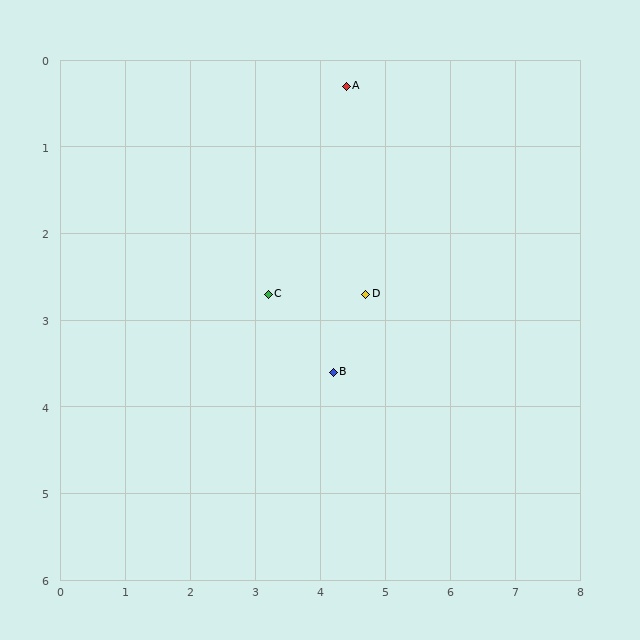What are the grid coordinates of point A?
Point A is at approximately (4.4, 0.3).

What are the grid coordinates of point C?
Point C is at approximately (3.2, 2.7).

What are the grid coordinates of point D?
Point D is at approximately (4.7, 2.7).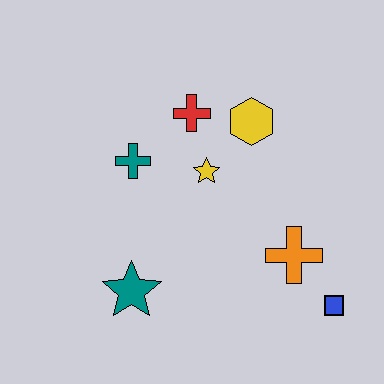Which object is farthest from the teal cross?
The blue square is farthest from the teal cross.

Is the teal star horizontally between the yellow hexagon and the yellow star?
No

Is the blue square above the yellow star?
No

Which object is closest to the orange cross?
The blue square is closest to the orange cross.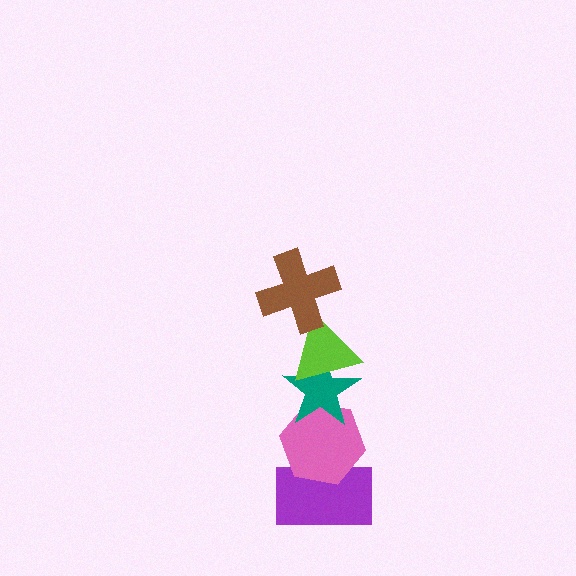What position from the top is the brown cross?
The brown cross is 1st from the top.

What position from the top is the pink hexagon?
The pink hexagon is 4th from the top.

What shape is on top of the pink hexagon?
The teal star is on top of the pink hexagon.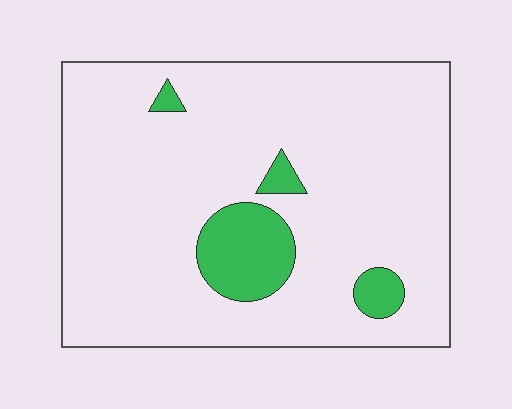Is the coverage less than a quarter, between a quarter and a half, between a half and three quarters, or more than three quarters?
Less than a quarter.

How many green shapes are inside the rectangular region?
4.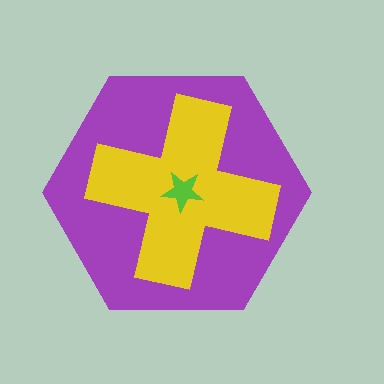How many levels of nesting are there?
3.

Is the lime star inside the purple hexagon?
Yes.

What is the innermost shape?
The lime star.